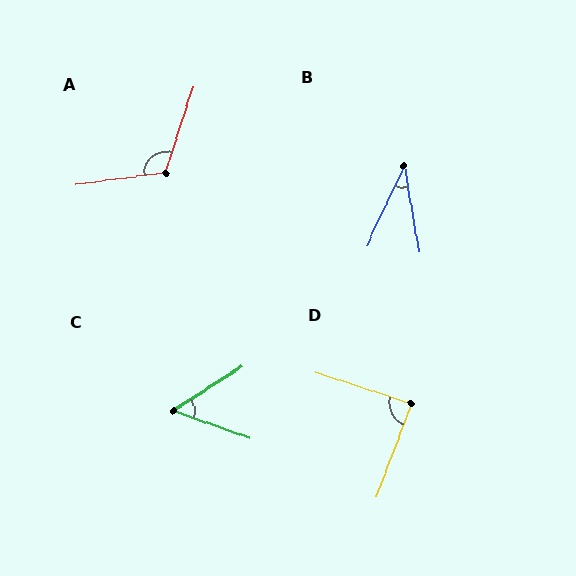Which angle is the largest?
A, at approximately 116 degrees.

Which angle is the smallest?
B, at approximately 35 degrees.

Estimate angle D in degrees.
Approximately 87 degrees.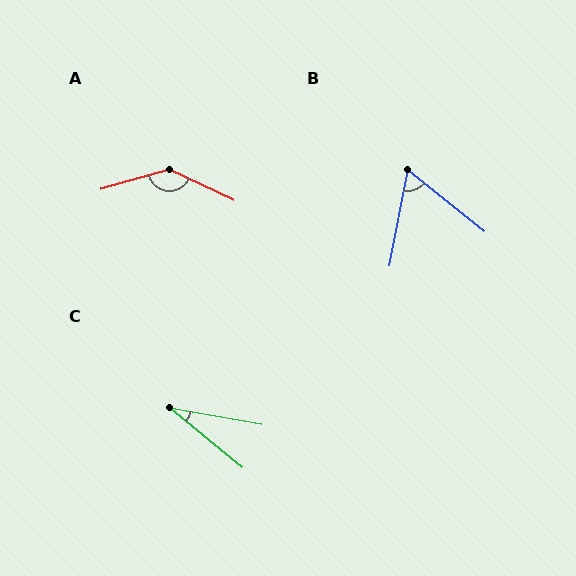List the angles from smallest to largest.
C (29°), B (62°), A (140°).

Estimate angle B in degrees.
Approximately 62 degrees.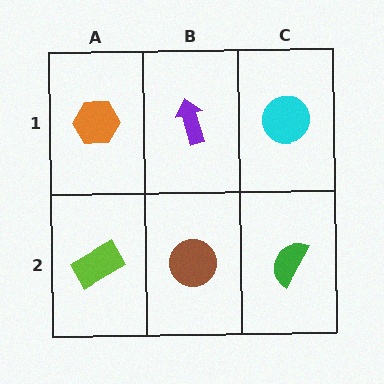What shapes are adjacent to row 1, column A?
A lime rectangle (row 2, column A), a purple arrow (row 1, column B).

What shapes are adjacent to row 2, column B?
A purple arrow (row 1, column B), a lime rectangle (row 2, column A), a green semicircle (row 2, column C).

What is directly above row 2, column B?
A purple arrow.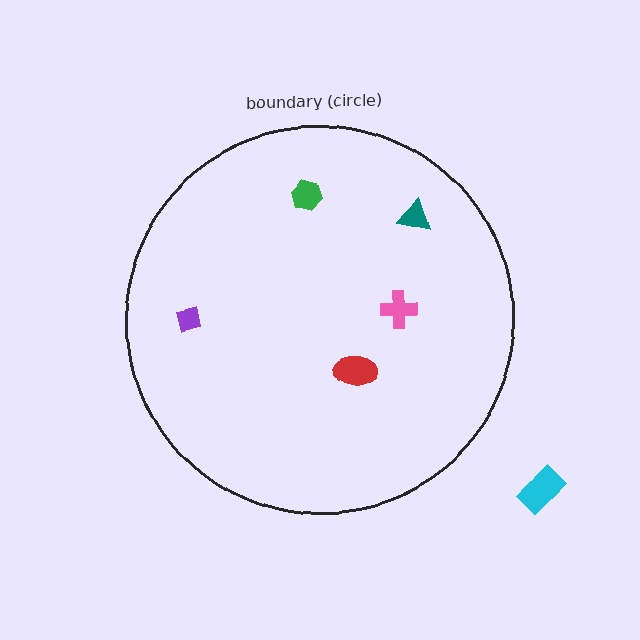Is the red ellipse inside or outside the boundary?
Inside.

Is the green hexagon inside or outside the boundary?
Inside.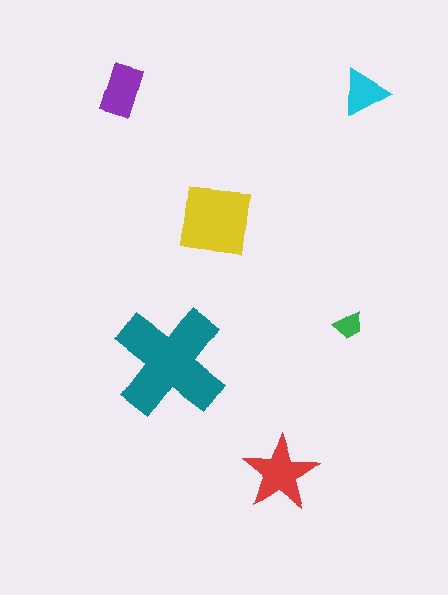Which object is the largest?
The teal cross.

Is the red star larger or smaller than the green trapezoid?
Larger.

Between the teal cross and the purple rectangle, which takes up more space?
The teal cross.